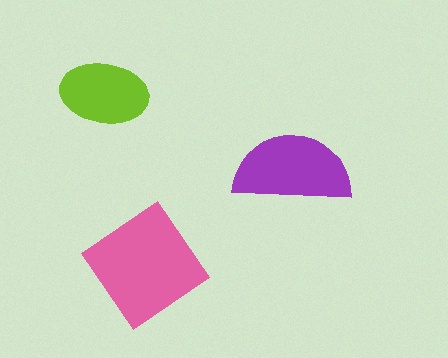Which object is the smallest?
The lime ellipse.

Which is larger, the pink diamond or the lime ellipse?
The pink diamond.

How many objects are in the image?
There are 3 objects in the image.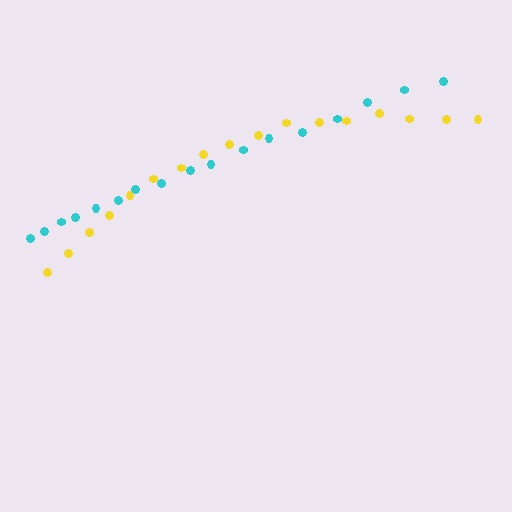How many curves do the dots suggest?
There are 2 distinct paths.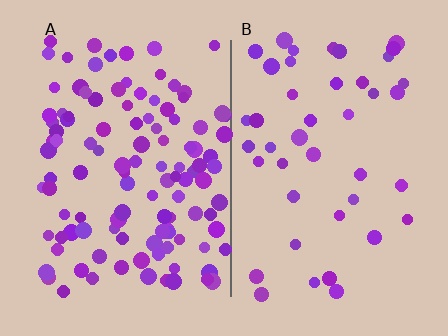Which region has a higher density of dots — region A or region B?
A (the left).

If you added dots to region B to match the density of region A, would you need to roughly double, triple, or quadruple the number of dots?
Approximately triple.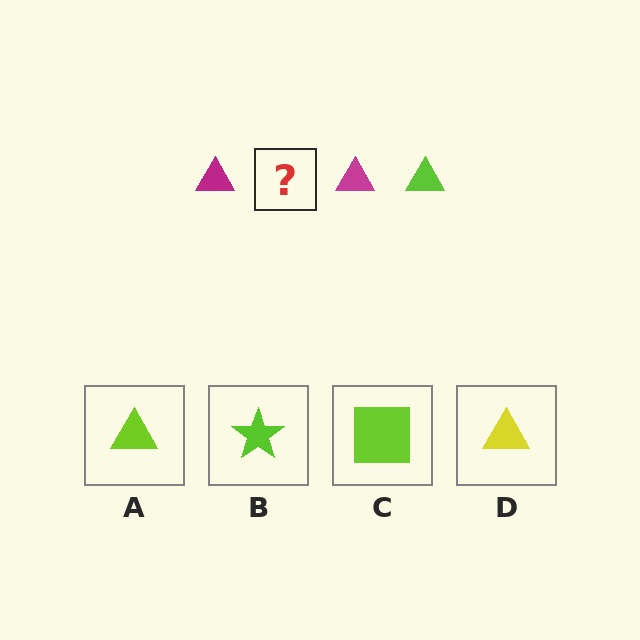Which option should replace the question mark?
Option A.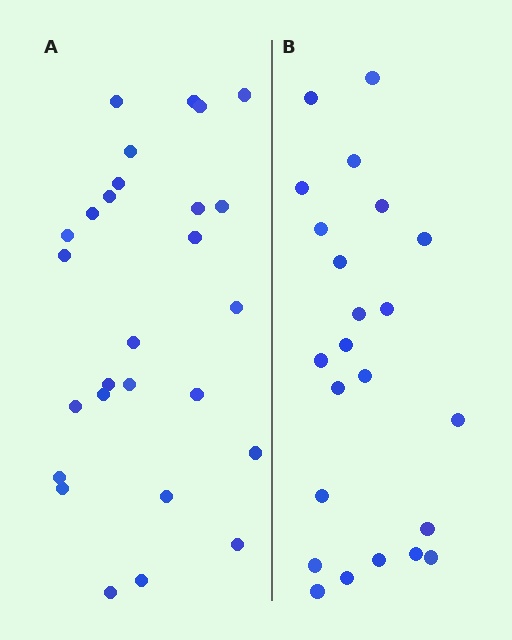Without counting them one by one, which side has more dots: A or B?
Region A (the left region) has more dots.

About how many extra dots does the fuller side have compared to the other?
Region A has about 4 more dots than region B.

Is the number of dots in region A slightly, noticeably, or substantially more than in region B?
Region A has only slightly more — the two regions are fairly close. The ratio is roughly 1.2 to 1.